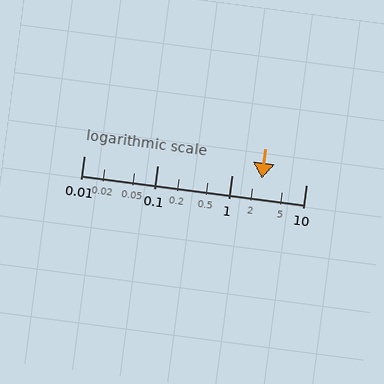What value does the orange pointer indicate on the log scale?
The pointer indicates approximately 2.5.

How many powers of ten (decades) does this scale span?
The scale spans 3 decades, from 0.01 to 10.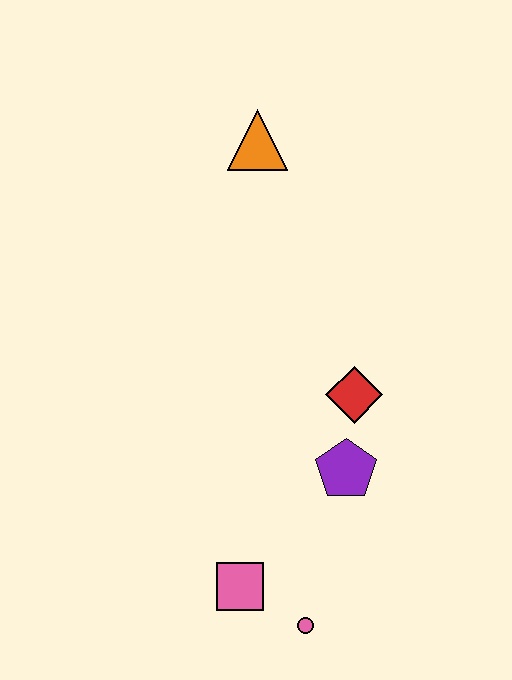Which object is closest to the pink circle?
The pink square is closest to the pink circle.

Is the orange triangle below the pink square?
No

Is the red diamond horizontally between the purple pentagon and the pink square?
No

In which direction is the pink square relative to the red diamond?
The pink square is below the red diamond.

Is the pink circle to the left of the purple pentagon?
Yes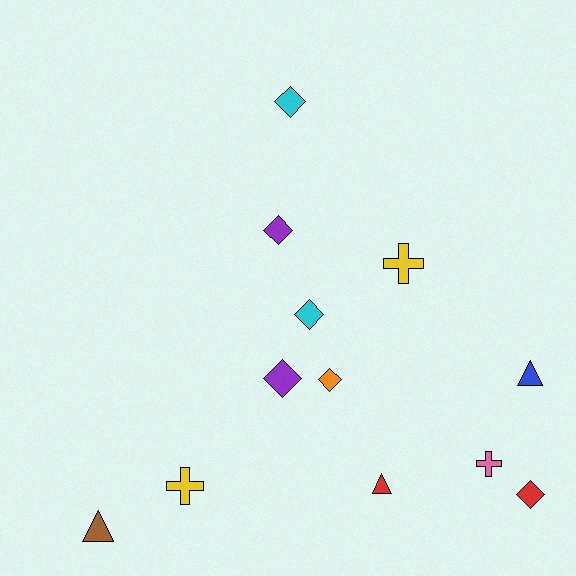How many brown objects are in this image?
There is 1 brown object.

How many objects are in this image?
There are 12 objects.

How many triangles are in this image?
There are 3 triangles.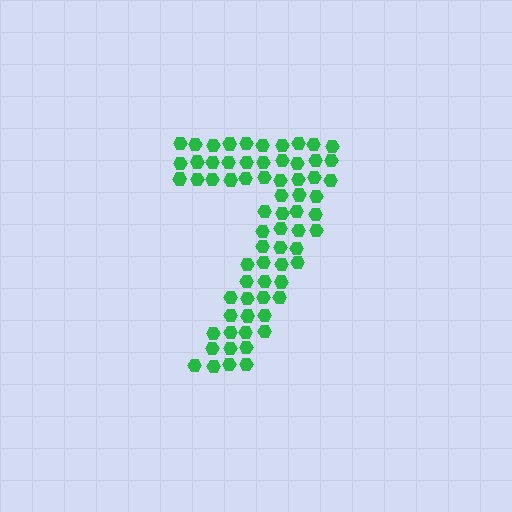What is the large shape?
The large shape is the digit 7.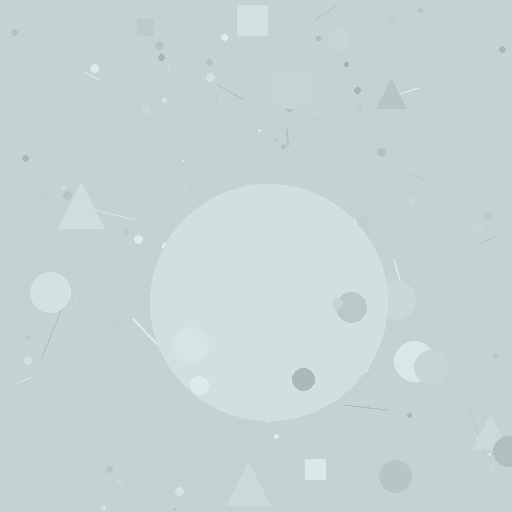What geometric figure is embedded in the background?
A circle is embedded in the background.